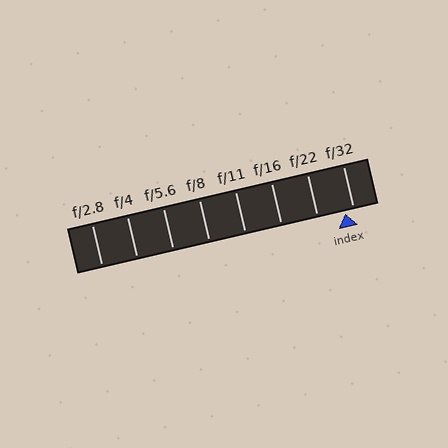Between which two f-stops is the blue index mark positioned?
The index mark is between f/22 and f/32.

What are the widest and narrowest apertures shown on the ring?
The widest aperture shown is f/2.8 and the narrowest is f/32.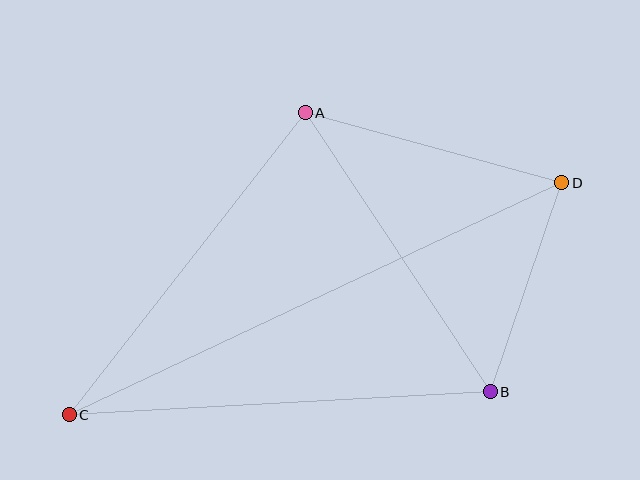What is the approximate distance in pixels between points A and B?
The distance between A and B is approximately 335 pixels.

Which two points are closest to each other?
Points B and D are closest to each other.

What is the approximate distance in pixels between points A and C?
The distance between A and C is approximately 383 pixels.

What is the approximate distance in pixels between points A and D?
The distance between A and D is approximately 266 pixels.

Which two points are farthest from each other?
Points C and D are farthest from each other.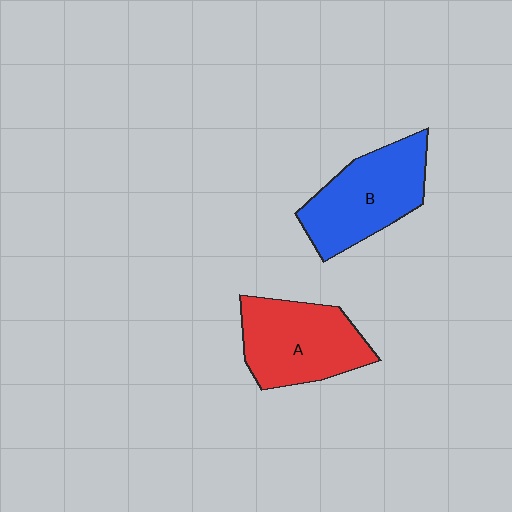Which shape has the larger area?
Shape B (blue).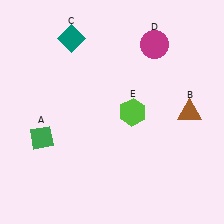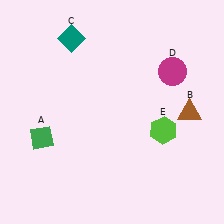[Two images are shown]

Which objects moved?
The objects that moved are: the magenta circle (D), the lime hexagon (E).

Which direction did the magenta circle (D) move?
The magenta circle (D) moved down.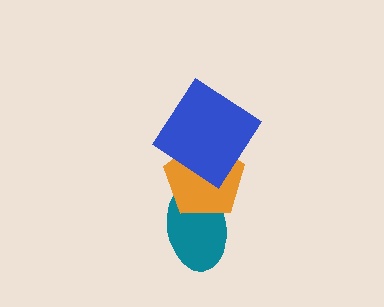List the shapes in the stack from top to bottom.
From top to bottom: the blue diamond, the orange pentagon, the teal ellipse.